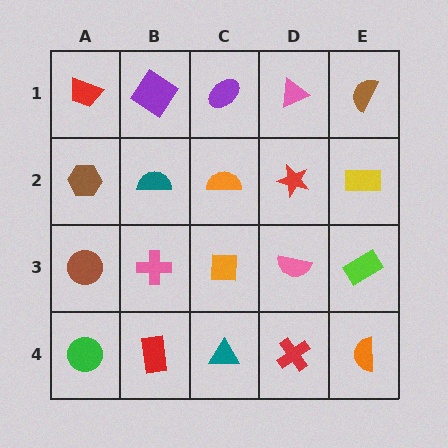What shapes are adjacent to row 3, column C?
An orange semicircle (row 2, column C), a teal triangle (row 4, column C), a pink cross (row 3, column B), a pink semicircle (row 3, column D).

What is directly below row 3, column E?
An orange semicircle.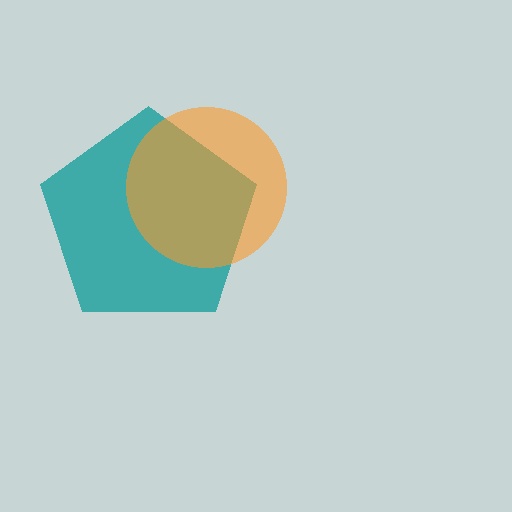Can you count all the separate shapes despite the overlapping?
Yes, there are 2 separate shapes.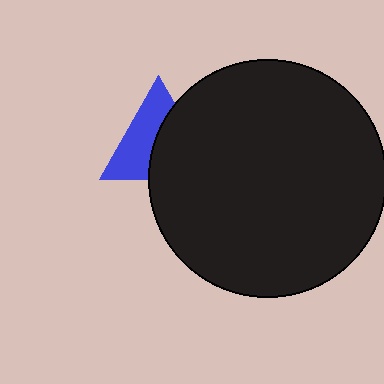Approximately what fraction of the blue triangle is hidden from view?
Roughly 49% of the blue triangle is hidden behind the black circle.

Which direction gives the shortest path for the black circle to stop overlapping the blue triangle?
Moving right gives the shortest separation.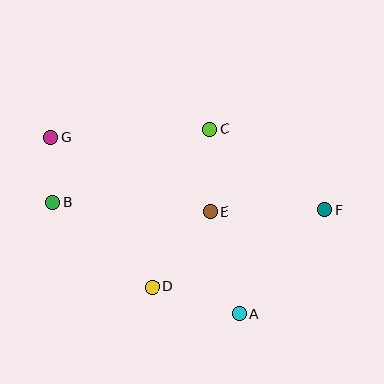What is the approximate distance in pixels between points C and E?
The distance between C and E is approximately 83 pixels.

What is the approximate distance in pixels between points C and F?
The distance between C and F is approximately 141 pixels.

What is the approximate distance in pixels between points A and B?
The distance between A and B is approximately 217 pixels.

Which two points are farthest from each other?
Points F and G are farthest from each other.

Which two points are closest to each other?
Points B and G are closest to each other.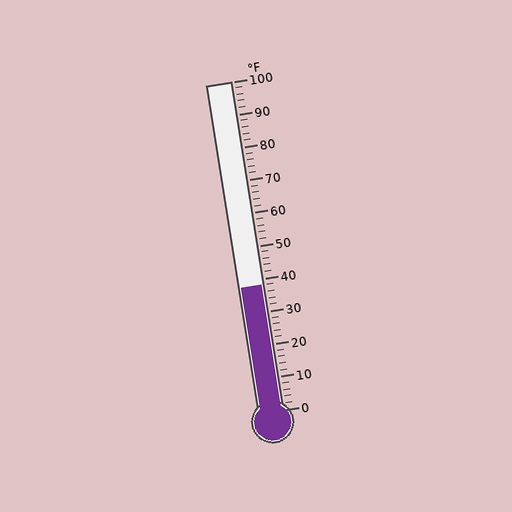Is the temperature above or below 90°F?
The temperature is below 90°F.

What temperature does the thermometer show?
The thermometer shows approximately 38°F.